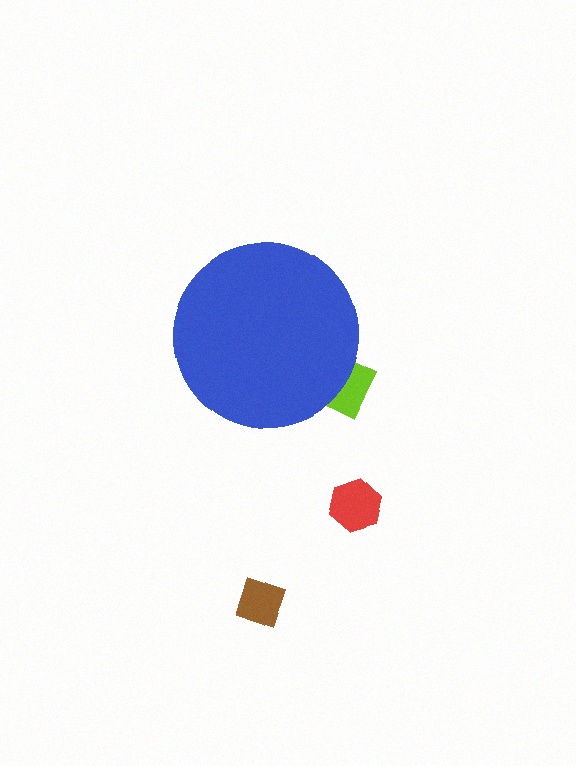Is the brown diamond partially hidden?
No, the brown diamond is fully visible.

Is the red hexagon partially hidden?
No, the red hexagon is fully visible.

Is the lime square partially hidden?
Yes, the lime square is partially hidden behind the blue circle.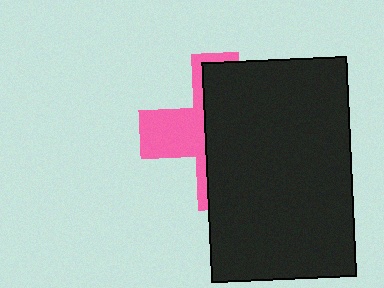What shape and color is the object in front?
The object in front is a black rectangle.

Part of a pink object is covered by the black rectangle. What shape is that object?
It is a cross.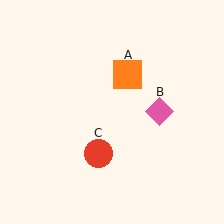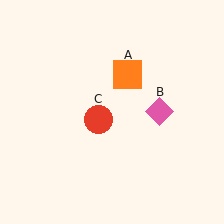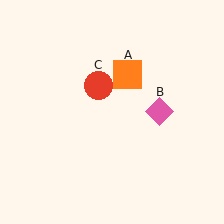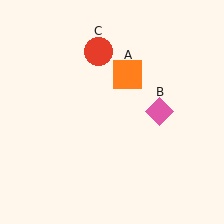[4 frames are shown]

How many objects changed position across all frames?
1 object changed position: red circle (object C).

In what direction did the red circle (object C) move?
The red circle (object C) moved up.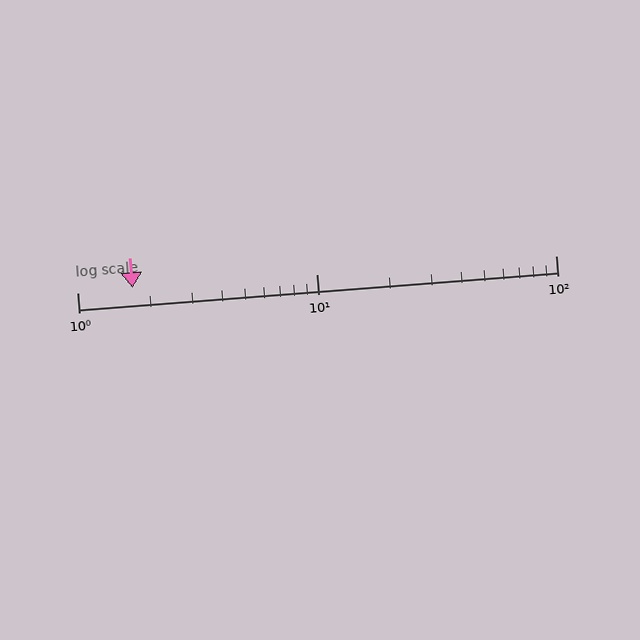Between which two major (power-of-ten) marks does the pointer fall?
The pointer is between 1 and 10.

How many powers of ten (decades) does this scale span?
The scale spans 2 decades, from 1 to 100.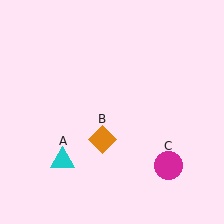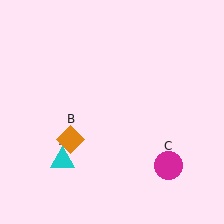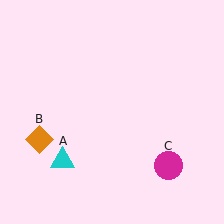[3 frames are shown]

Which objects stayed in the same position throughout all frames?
Cyan triangle (object A) and magenta circle (object C) remained stationary.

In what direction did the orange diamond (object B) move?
The orange diamond (object B) moved left.